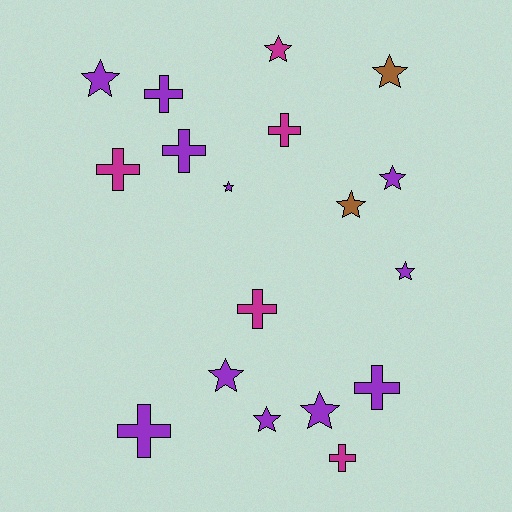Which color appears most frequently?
Purple, with 11 objects.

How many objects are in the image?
There are 18 objects.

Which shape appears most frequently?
Star, with 10 objects.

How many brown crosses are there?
There are no brown crosses.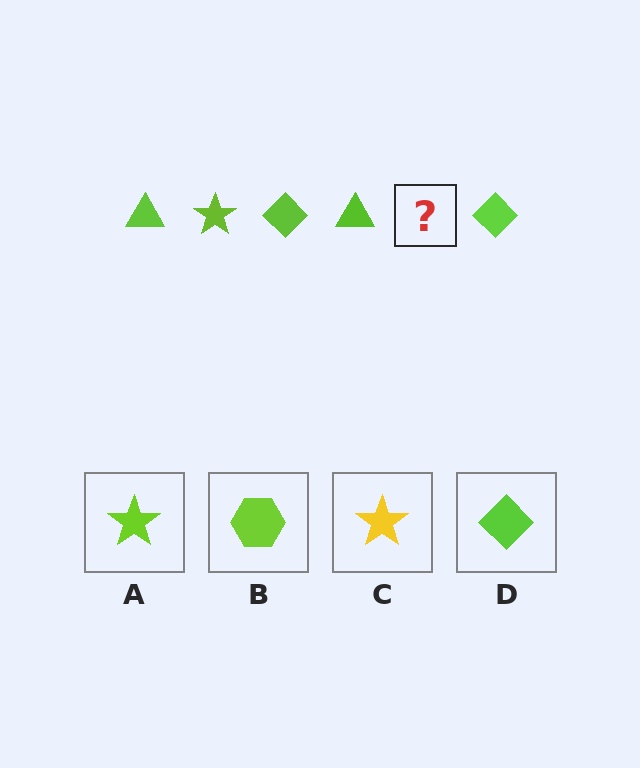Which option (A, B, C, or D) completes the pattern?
A.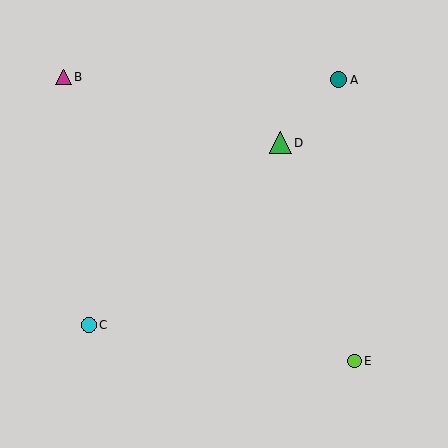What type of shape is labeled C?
Shape C is a cyan circle.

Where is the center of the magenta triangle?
The center of the magenta triangle is at (63, 77).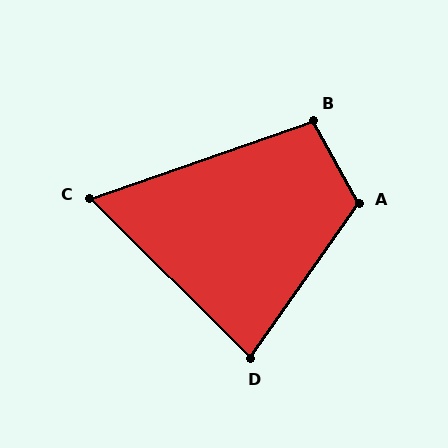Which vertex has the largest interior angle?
A, at approximately 116 degrees.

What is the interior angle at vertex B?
Approximately 100 degrees (obtuse).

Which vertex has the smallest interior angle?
C, at approximately 64 degrees.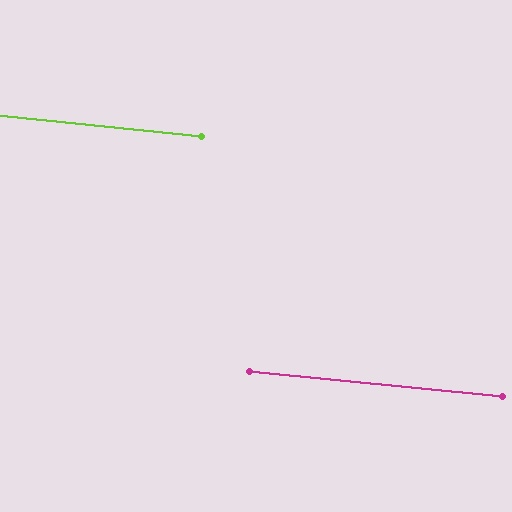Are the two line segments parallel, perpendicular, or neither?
Parallel — their directions differ by only 0.2°.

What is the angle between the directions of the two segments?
Approximately 0 degrees.